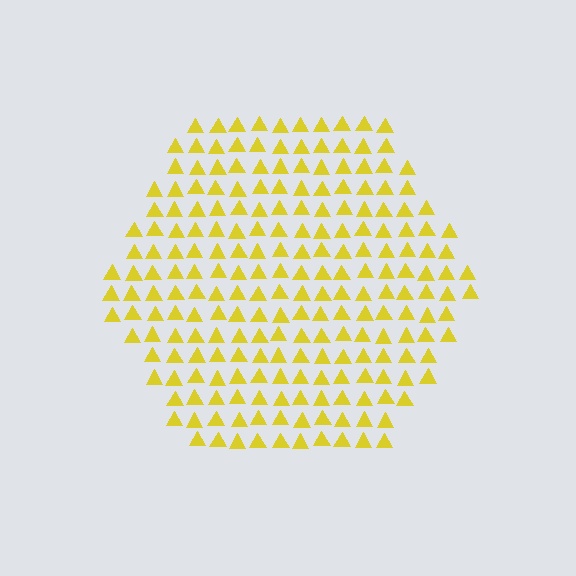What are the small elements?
The small elements are triangles.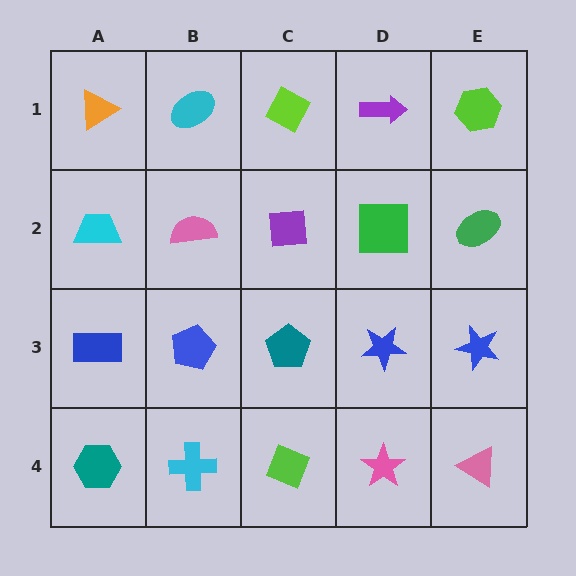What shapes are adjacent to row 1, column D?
A green square (row 2, column D), a lime diamond (row 1, column C), a lime hexagon (row 1, column E).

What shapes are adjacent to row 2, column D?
A purple arrow (row 1, column D), a blue star (row 3, column D), a purple square (row 2, column C), a green ellipse (row 2, column E).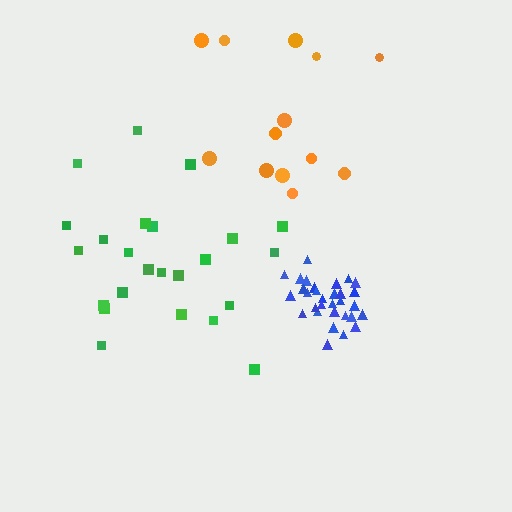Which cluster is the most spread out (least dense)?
Orange.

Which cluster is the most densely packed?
Blue.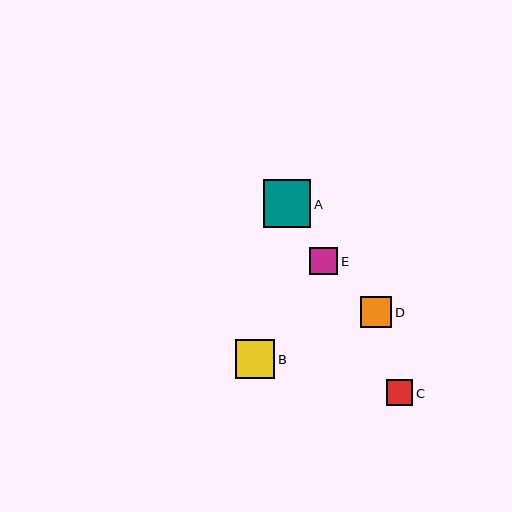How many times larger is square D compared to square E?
Square D is approximately 1.1 times the size of square E.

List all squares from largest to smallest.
From largest to smallest: A, B, D, E, C.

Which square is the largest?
Square A is the largest with a size of approximately 48 pixels.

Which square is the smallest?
Square C is the smallest with a size of approximately 26 pixels.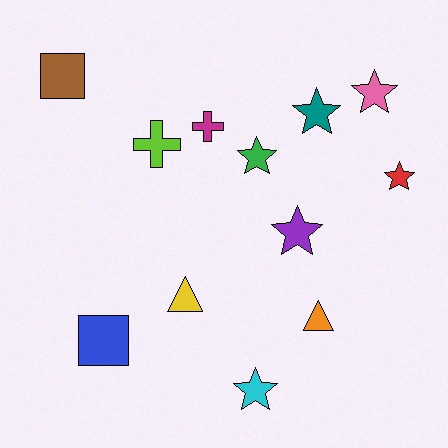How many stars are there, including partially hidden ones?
There are 6 stars.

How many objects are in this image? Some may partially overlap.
There are 12 objects.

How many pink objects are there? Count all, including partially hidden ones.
There is 1 pink object.